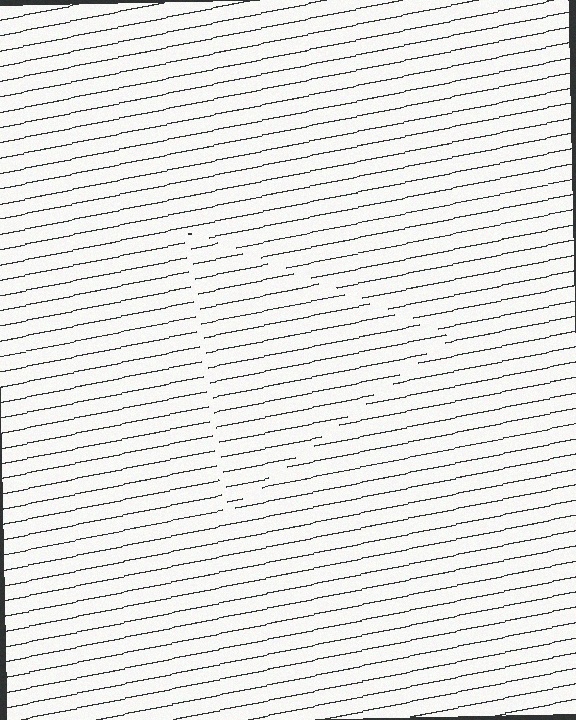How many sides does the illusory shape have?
3 sides — the line-ends trace a triangle.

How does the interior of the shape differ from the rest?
The interior of the shape contains the same grating, shifted by half a period — the contour is defined by the phase discontinuity where line-ends from the inner and outer gratings abut.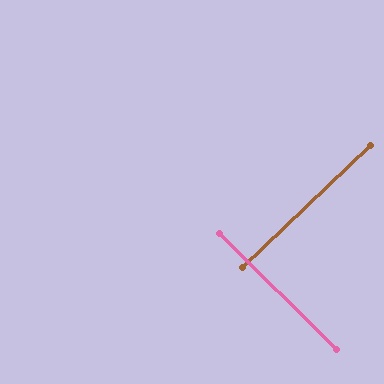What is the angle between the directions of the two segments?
Approximately 88 degrees.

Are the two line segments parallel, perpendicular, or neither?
Perpendicular — they meet at approximately 88°.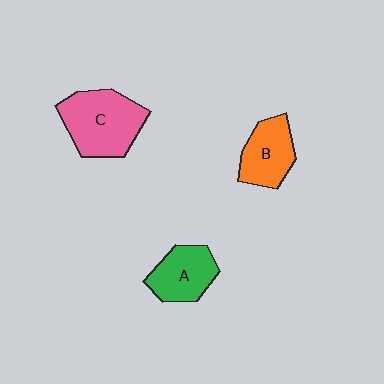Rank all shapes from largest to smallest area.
From largest to smallest: C (pink), A (green), B (orange).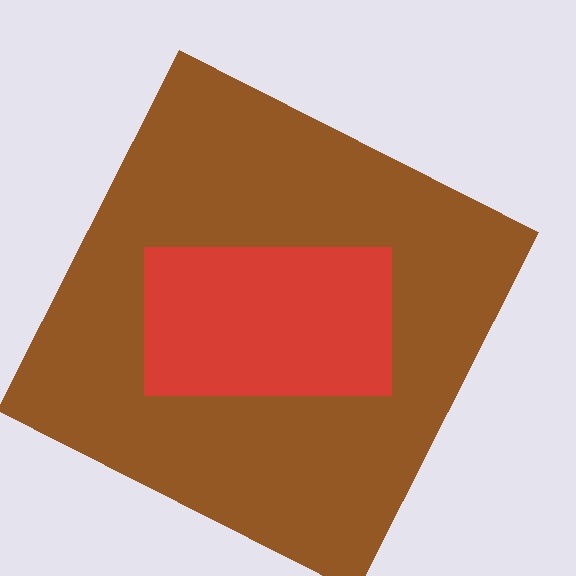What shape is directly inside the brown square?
The red rectangle.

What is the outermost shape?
The brown square.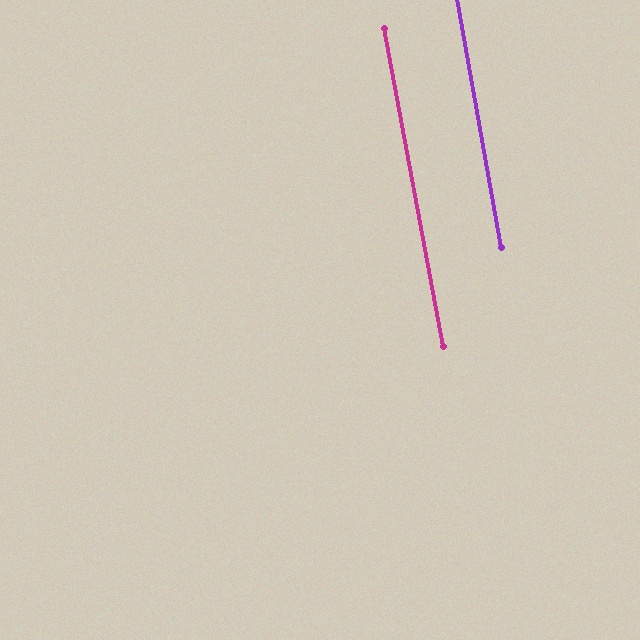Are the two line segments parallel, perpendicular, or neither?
Parallel — their directions differ by only 0.6°.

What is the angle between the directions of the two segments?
Approximately 1 degree.